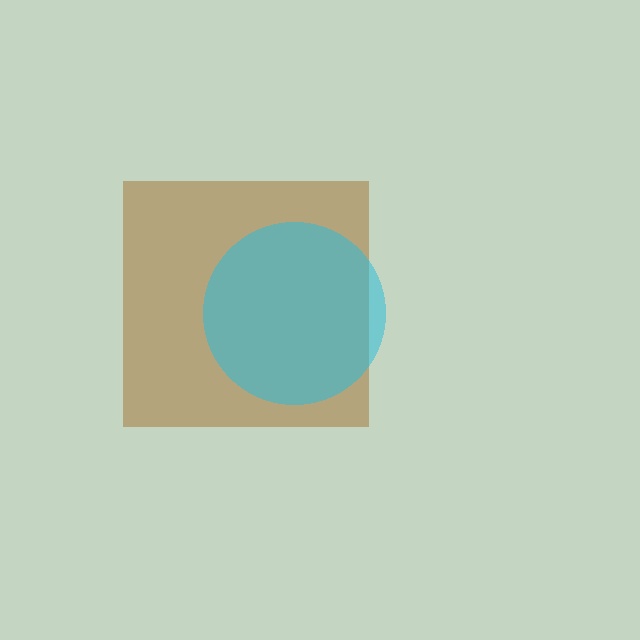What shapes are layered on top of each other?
The layered shapes are: a brown square, a cyan circle.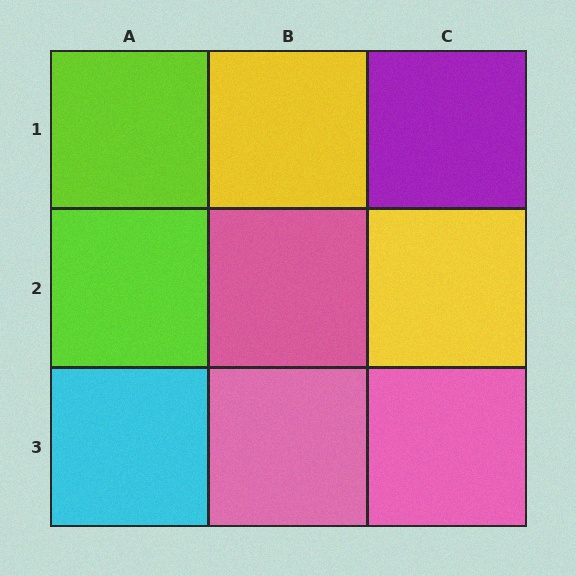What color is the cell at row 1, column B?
Yellow.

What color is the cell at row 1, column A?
Lime.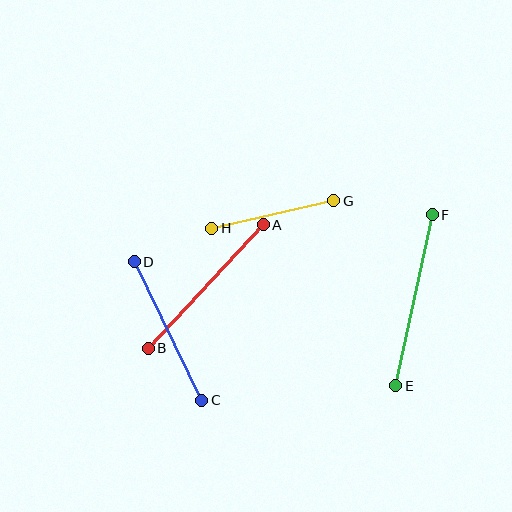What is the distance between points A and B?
The distance is approximately 169 pixels.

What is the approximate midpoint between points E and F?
The midpoint is at approximately (414, 300) pixels.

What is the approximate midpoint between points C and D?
The midpoint is at approximately (168, 331) pixels.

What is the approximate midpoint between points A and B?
The midpoint is at approximately (206, 287) pixels.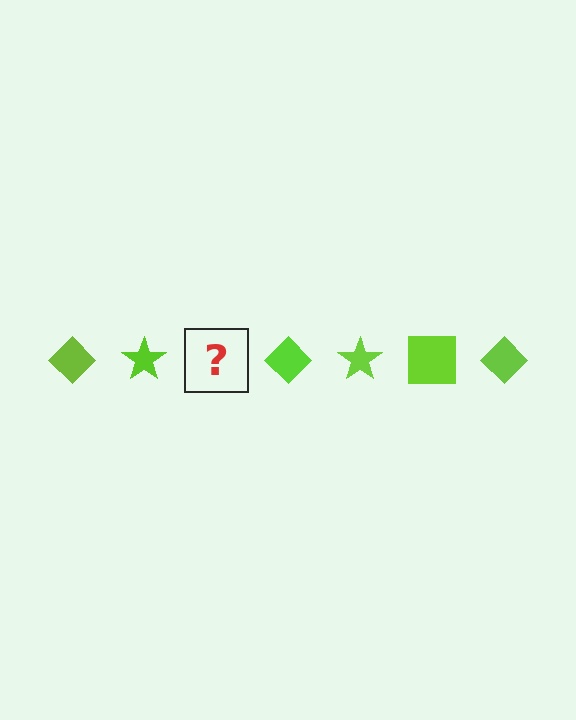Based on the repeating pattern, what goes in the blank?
The blank should be a lime square.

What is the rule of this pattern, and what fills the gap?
The rule is that the pattern cycles through diamond, star, square shapes in lime. The gap should be filled with a lime square.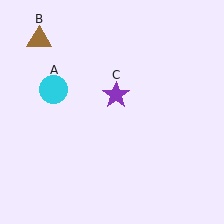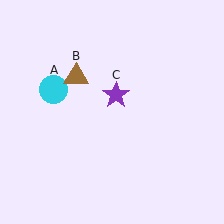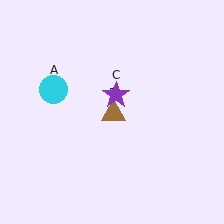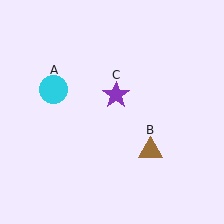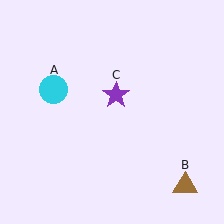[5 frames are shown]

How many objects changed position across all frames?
1 object changed position: brown triangle (object B).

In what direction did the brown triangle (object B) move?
The brown triangle (object B) moved down and to the right.